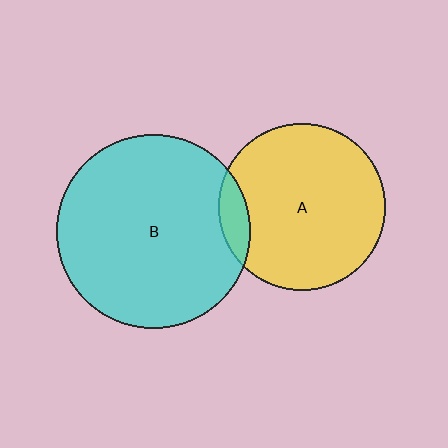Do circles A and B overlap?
Yes.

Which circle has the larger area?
Circle B (cyan).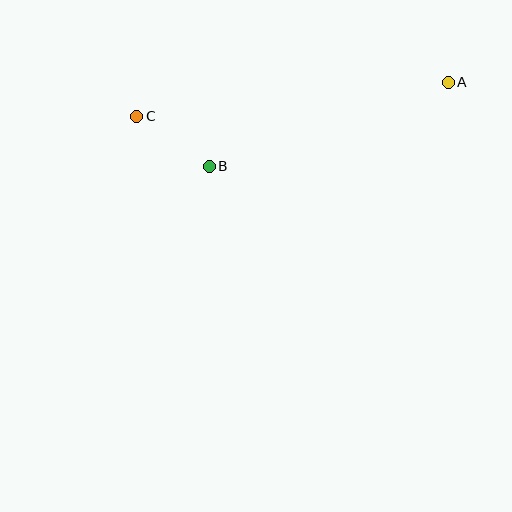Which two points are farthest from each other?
Points A and C are farthest from each other.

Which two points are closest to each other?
Points B and C are closest to each other.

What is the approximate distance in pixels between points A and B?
The distance between A and B is approximately 253 pixels.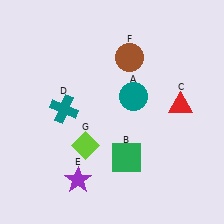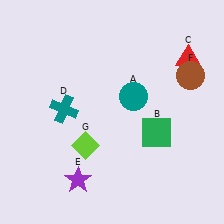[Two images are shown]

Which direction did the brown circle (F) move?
The brown circle (F) moved right.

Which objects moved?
The objects that moved are: the green square (B), the red triangle (C), the brown circle (F).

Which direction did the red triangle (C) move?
The red triangle (C) moved up.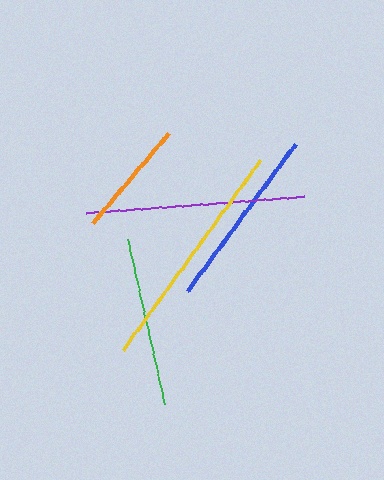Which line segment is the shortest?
The orange line is the shortest at approximately 119 pixels.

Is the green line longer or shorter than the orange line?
The green line is longer than the orange line.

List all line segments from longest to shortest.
From longest to shortest: yellow, purple, blue, green, orange.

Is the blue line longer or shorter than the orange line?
The blue line is longer than the orange line.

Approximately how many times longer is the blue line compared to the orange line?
The blue line is approximately 1.5 times the length of the orange line.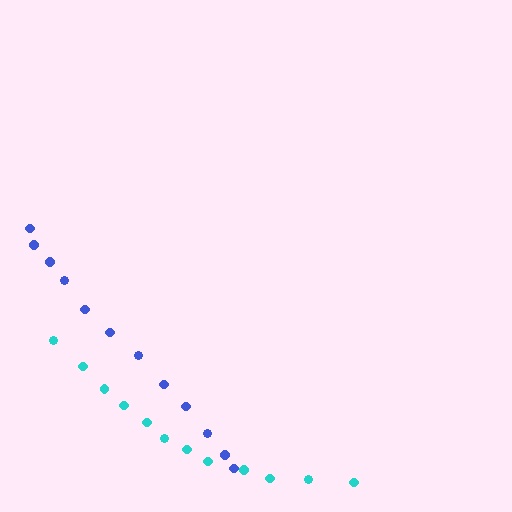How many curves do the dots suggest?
There are 2 distinct paths.